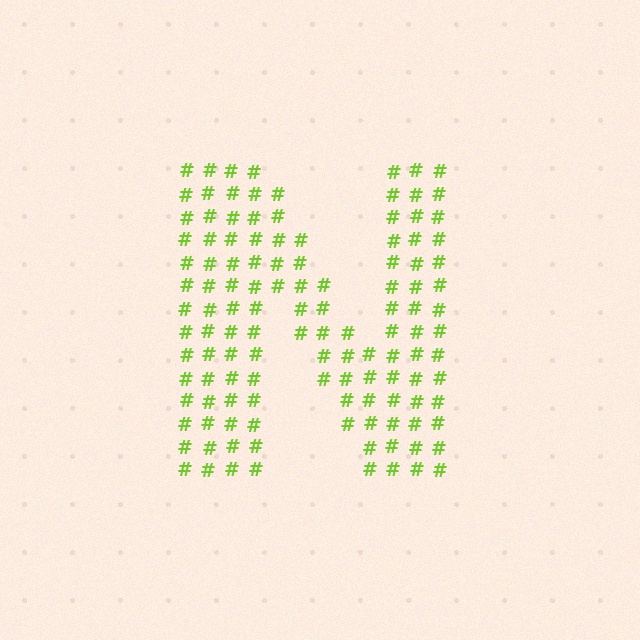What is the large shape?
The large shape is the letter N.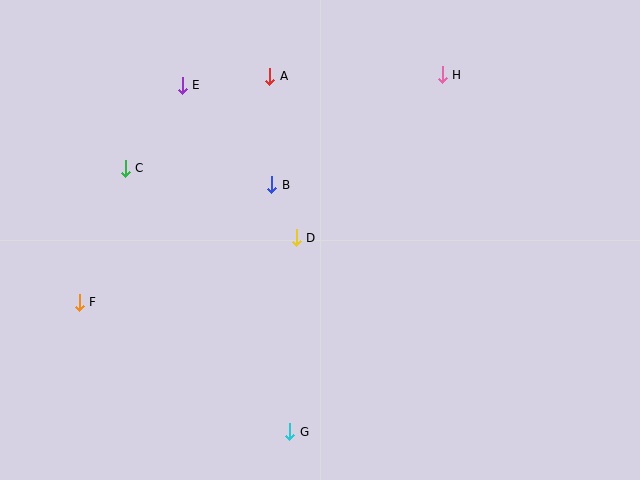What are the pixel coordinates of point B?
Point B is at (272, 185).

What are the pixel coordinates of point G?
Point G is at (290, 432).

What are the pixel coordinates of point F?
Point F is at (79, 302).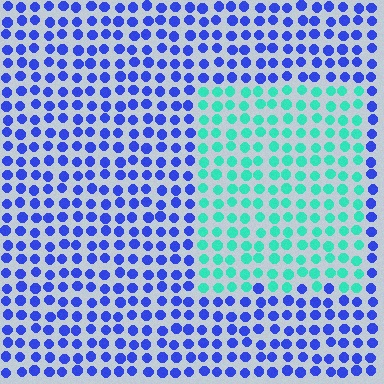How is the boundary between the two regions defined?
The boundary is defined purely by a slight shift in hue (about 69 degrees). Spacing, size, and orientation are identical on both sides.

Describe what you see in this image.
The image is filled with small blue elements in a uniform arrangement. A rectangle-shaped region is visible where the elements are tinted to a slightly different hue, forming a subtle color boundary.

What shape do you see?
I see a rectangle.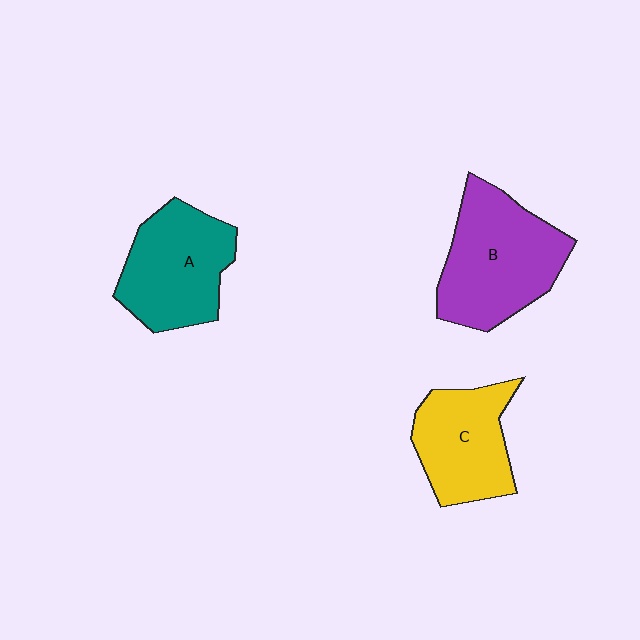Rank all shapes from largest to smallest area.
From largest to smallest: B (purple), A (teal), C (yellow).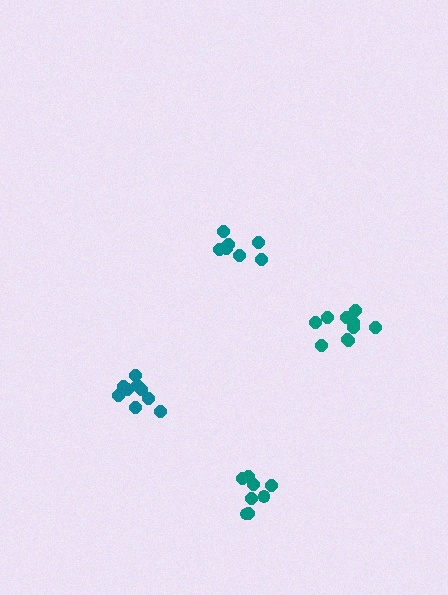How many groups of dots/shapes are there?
There are 4 groups.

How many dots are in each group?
Group 1: 7 dots, Group 2: 10 dots, Group 3: 10 dots, Group 4: 8 dots (35 total).